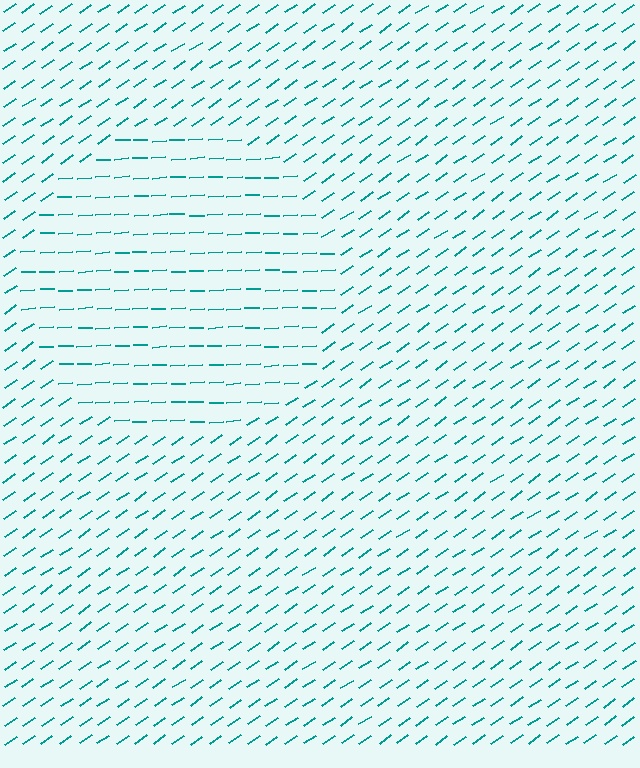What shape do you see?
I see a circle.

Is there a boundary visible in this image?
Yes, there is a texture boundary formed by a change in line orientation.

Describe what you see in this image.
The image is filled with small teal line segments. A circle region in the image has lines oriented differently from the surrounding lines, creating a visible texture boundary.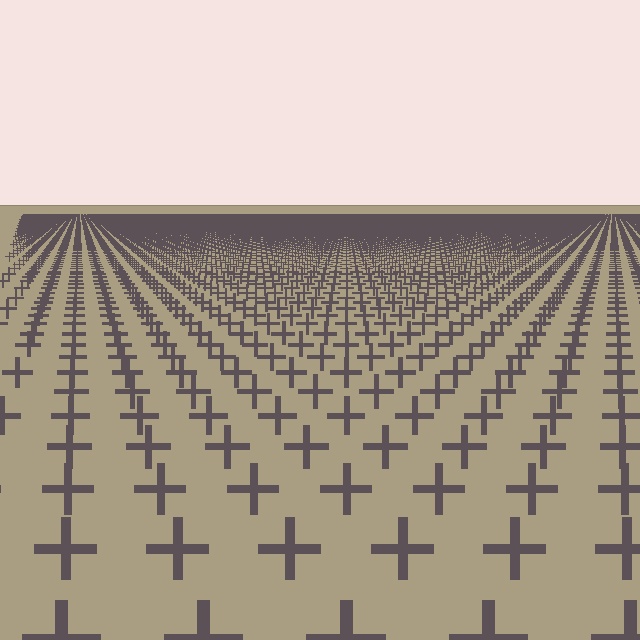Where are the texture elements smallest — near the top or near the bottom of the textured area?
Near the top.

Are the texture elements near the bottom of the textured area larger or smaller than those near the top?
Larger. Near the bottom, elements are closer to the viewer and appear at a bigger on-screen size.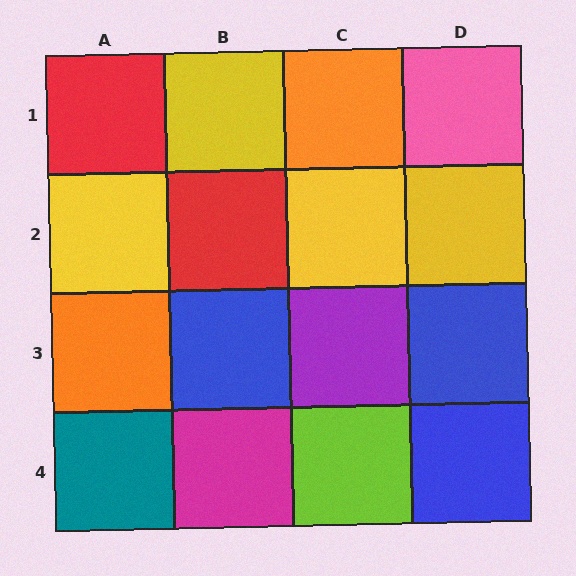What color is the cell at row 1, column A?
Red.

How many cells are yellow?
4 cells are yellow.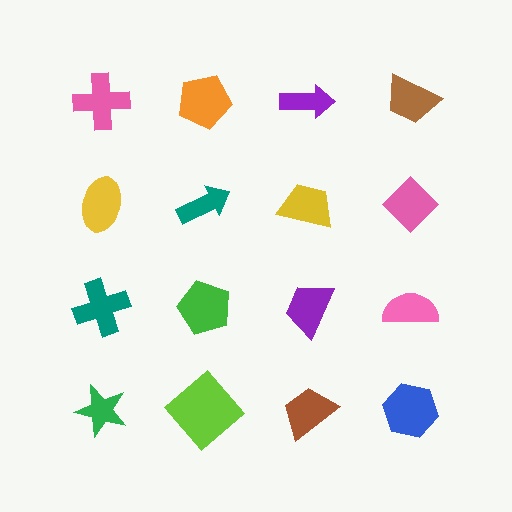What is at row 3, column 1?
A teal cross.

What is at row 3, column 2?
A green pentagon.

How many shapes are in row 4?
4 shapes.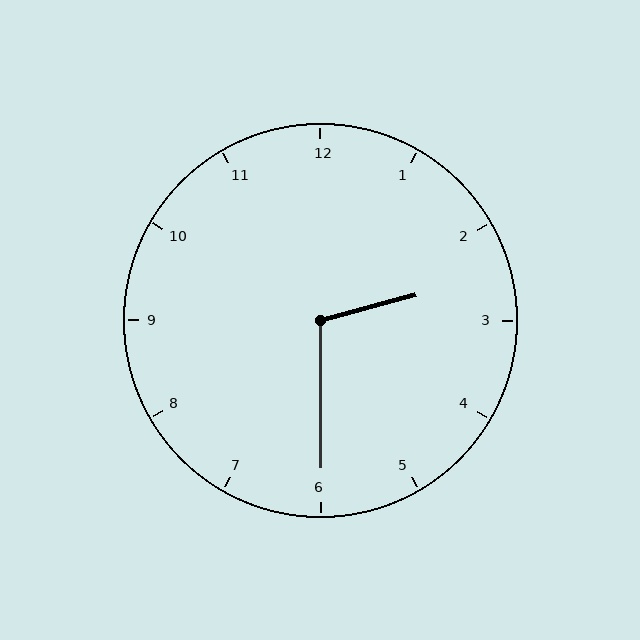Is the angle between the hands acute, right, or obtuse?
It is obtuse.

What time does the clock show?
2:30.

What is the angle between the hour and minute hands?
Approximately 105 degrees.